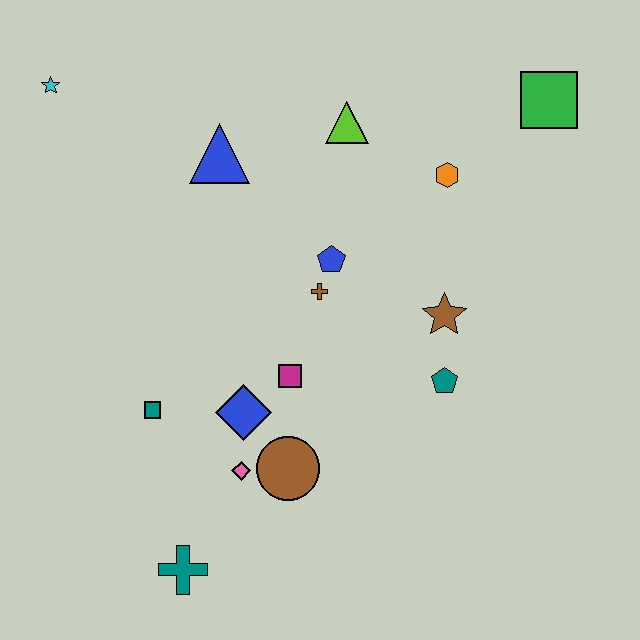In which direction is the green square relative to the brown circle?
The green square is above the brown circle.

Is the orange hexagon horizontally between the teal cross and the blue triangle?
No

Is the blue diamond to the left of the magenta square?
Yes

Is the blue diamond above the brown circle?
Yes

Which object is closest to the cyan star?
The blue triangle is closest to the cyan star.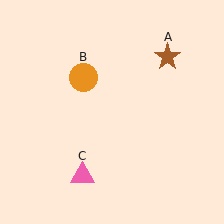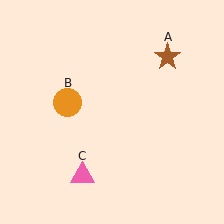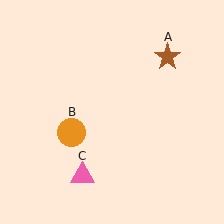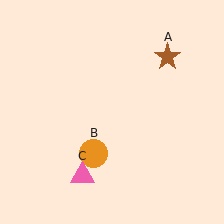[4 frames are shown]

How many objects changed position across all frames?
1 object changed position: orange circle (object B).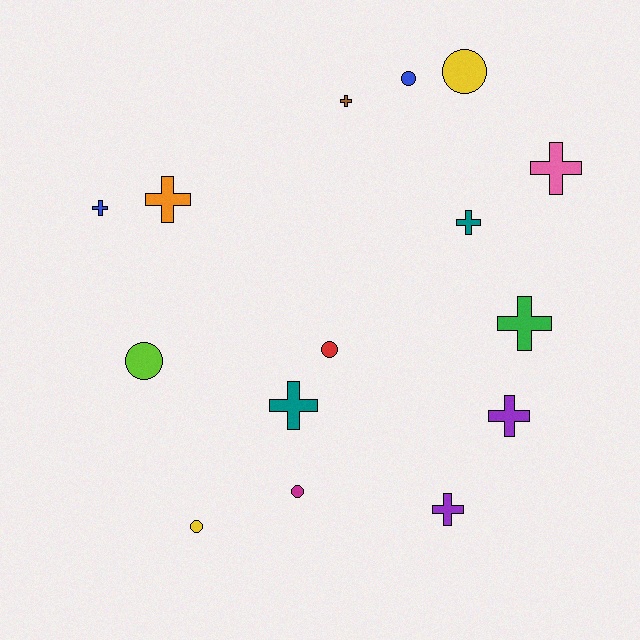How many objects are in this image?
There are 15 objects.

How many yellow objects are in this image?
There are 2 yellow objects.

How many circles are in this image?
There are 6 circles.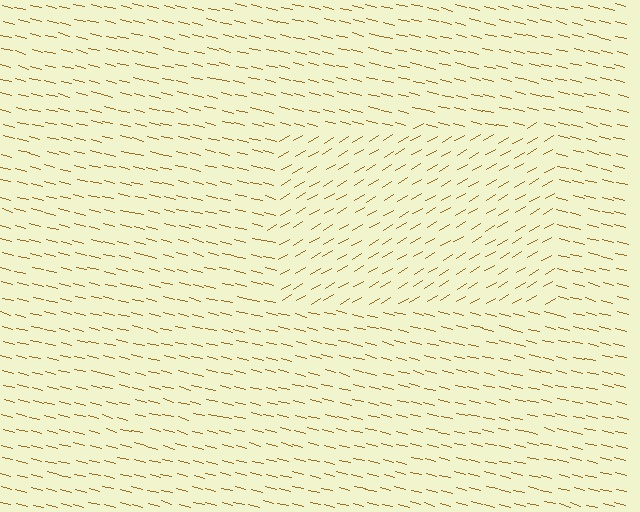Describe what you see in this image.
The image is filled with small brown line segments. A rectangle region in the image has lines oriented differently from the surrounding lines, creating a visible texture boundary.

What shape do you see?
I see a rectangle.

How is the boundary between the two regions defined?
The boundary is defined purely by a change in line orientation (approximately 45 degrees difference). All lines are the same color and thickness.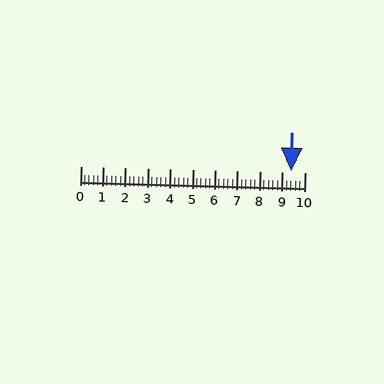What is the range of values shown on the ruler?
The ruler shows values from 0 to 10.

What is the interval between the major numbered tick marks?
The major tick marks are spaced 1 units apart.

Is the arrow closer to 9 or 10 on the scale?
The arrow is closer to 9.